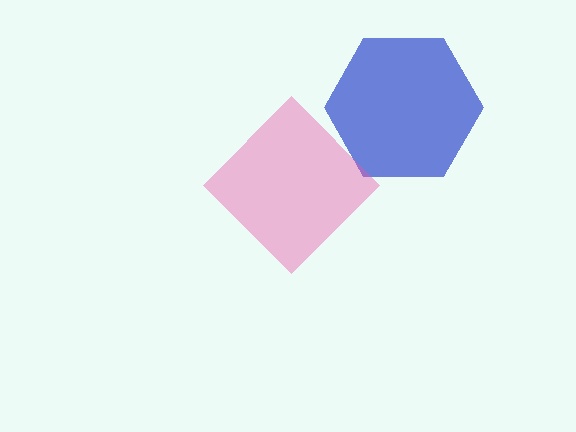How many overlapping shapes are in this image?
There are 2 overlapping shapes in the image.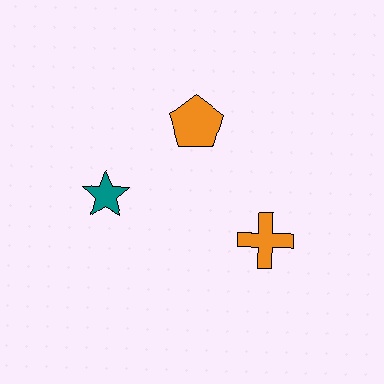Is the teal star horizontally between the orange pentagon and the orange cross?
No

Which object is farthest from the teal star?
The orange cross is farthest from the teal star.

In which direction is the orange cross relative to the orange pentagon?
The orange cross is below the orange pentagon.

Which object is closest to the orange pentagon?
The teal star is closest to the orange pentagon.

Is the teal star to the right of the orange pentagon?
No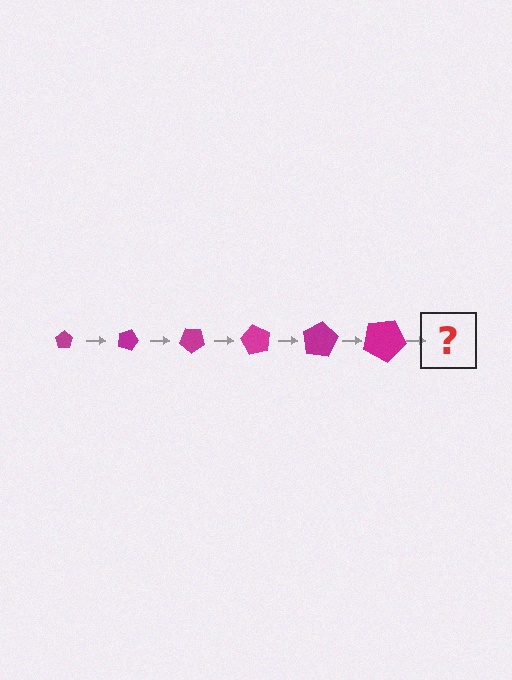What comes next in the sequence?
The next element should be a pentagon, larger than the previous one and rotated 120 degrees from the start.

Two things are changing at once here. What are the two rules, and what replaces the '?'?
The two rules are that the pentagon grows larger each step and it rotates 20 degrees each step. The '?' should be a pentagon, larger than the previous one and rotated 120 degrees from the start.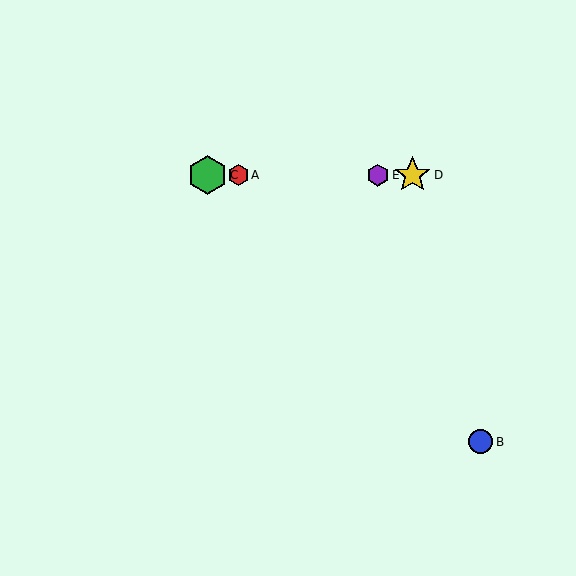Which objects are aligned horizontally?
Objects A, C, D, E are aligned horizontally.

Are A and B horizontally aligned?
No, A is at y≈175 and B is at y≈442.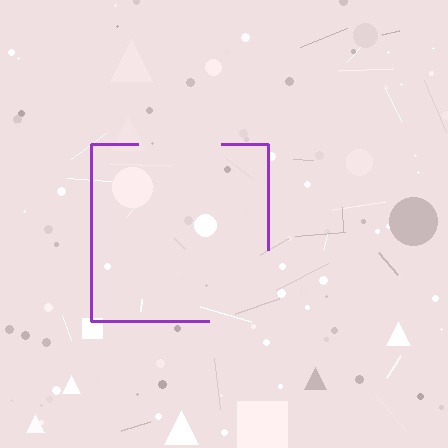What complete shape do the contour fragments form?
The contour fragments form a square.